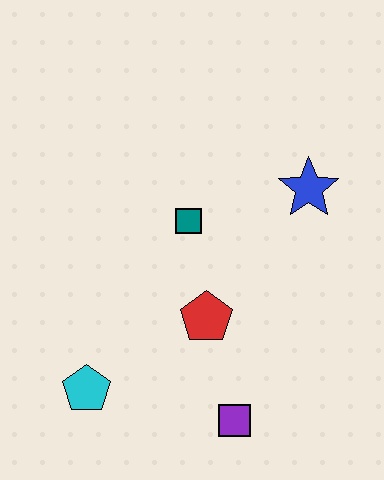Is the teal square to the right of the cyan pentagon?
Yes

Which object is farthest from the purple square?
The blue star is farthest from the purple square.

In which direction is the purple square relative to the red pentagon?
The purple square is below the red pentagon.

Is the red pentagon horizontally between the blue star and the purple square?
No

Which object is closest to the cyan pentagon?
The red pentagon is closest to the cyan pentagon.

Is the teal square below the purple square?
No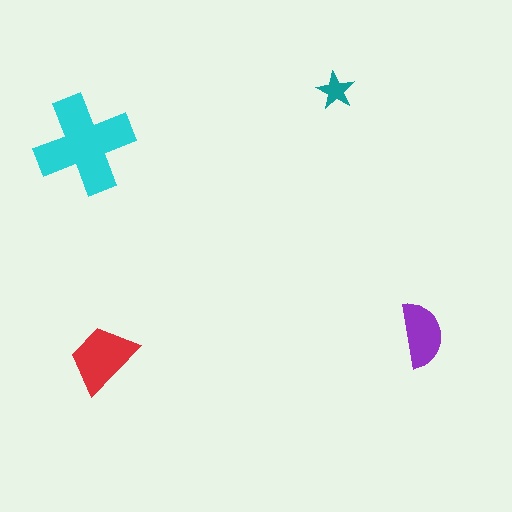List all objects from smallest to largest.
The teal star, the purple semicircle, the red trapezoid, the cyan cross.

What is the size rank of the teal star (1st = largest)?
4th.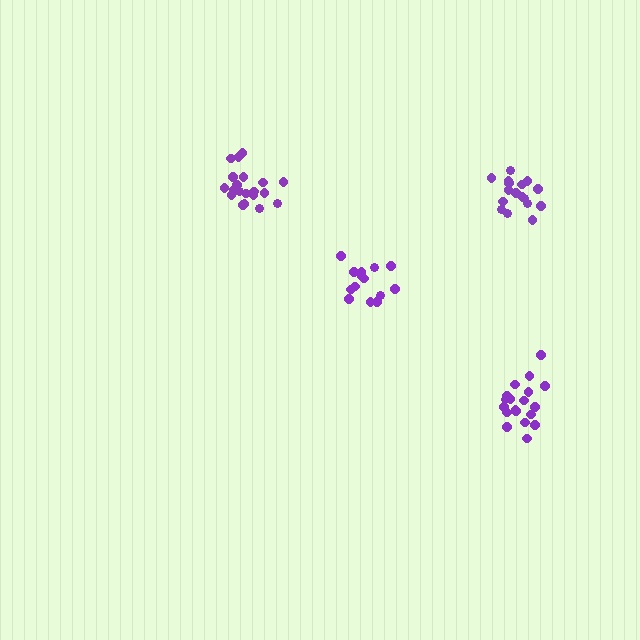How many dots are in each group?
Group 1: 17 dots, Group 2: 20 dots, Group 3: 19 dots, Group 4: 14 dots (70 total).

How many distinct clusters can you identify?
There are 4 distinct clusters.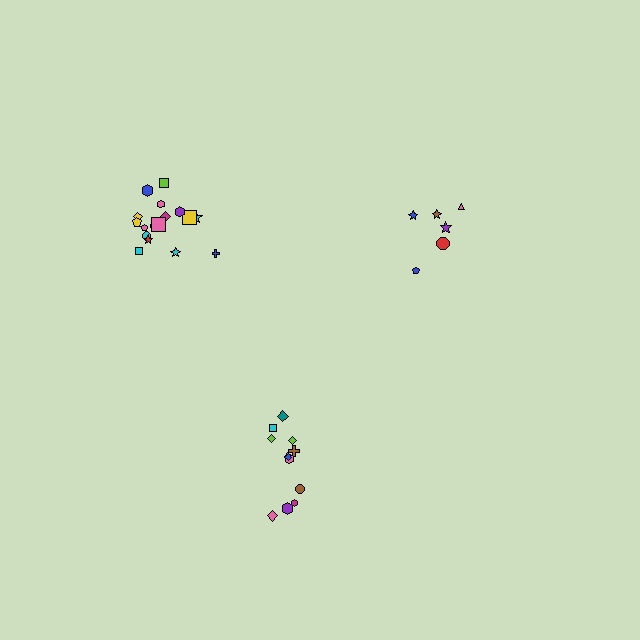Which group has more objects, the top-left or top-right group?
The top-left group.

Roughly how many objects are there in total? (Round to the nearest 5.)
Roughly 35 objects in total.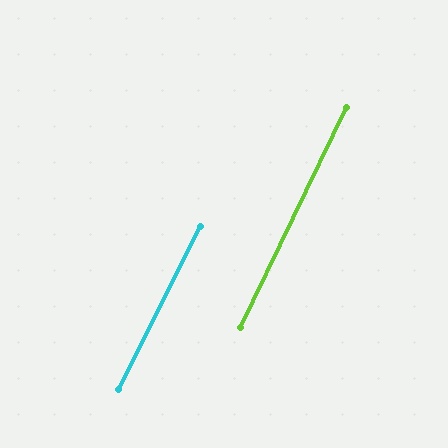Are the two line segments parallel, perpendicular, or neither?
Parallel — their directions differ by only 0.9°.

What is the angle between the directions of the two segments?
Approximately 1 degree.